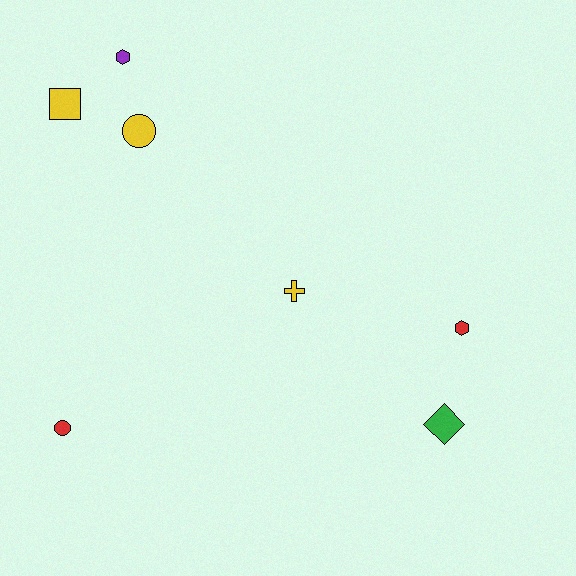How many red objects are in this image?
There are 2 red objects.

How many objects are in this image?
There are 7 objects.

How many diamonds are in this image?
There is 1 diamond.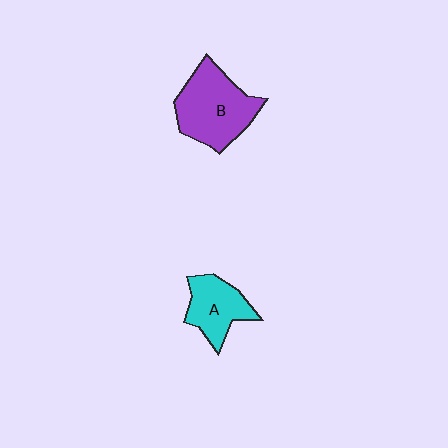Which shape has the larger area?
Shape B (purple).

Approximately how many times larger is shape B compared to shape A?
Approximately 1.6 times.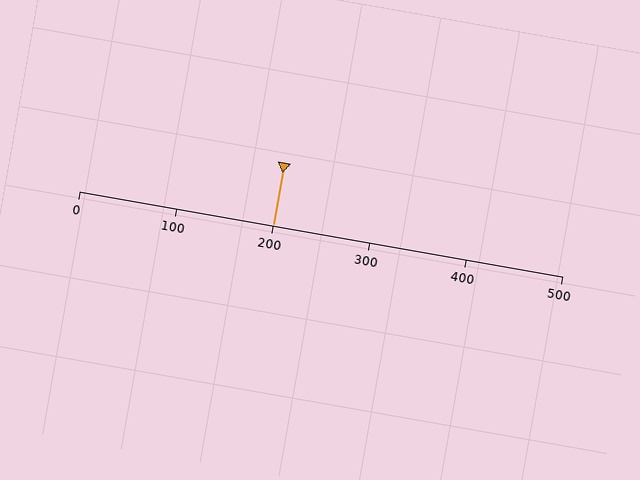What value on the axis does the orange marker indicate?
The marker indicates approximately 200.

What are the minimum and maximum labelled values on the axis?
The axis runs from 0 to 500.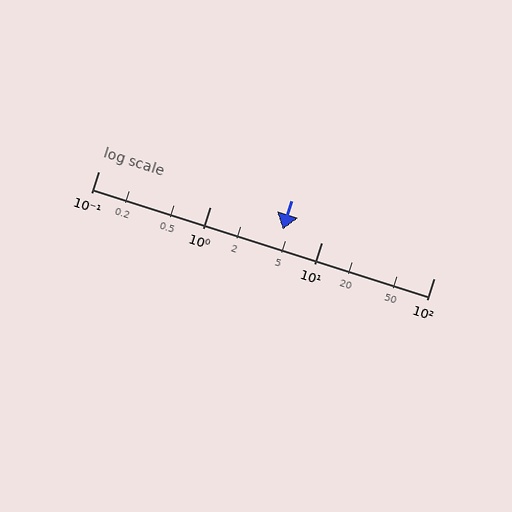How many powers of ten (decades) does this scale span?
The scale spans 3 decades, from 0.1 to 100.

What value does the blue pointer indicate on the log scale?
The pointer indicates approximately 4.5.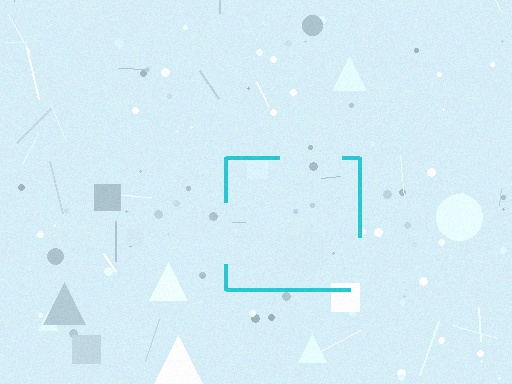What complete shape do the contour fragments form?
The contour fragments form a square.